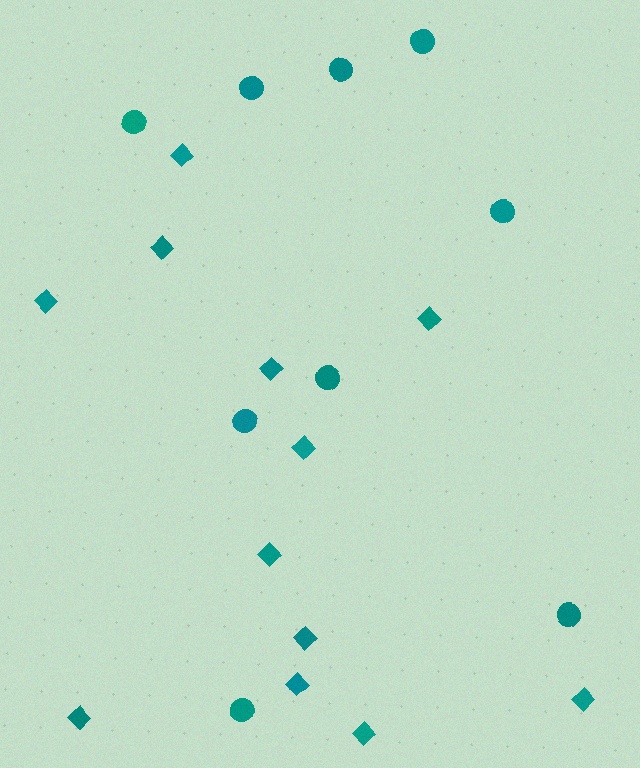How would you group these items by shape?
There are 2 groups: one group of circles (9) and one group of diamonds (12).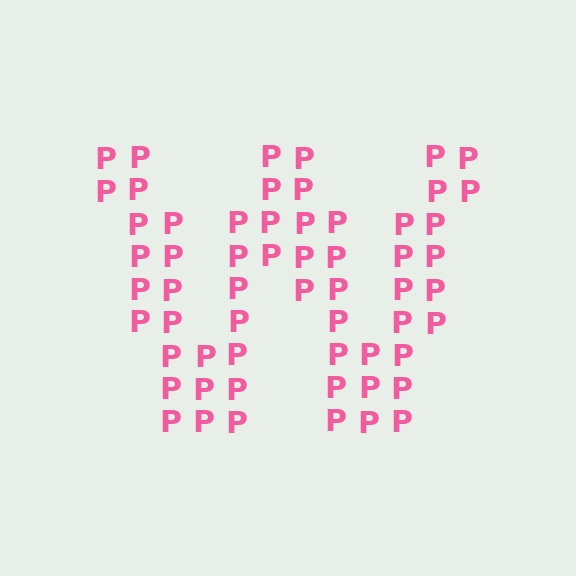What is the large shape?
The large shape is the letter W.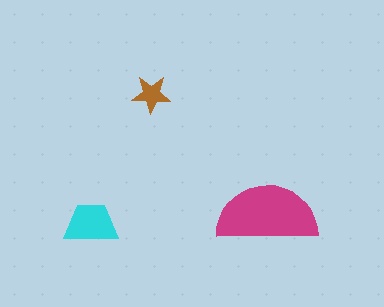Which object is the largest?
The magenta semicircle.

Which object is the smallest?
The brown star.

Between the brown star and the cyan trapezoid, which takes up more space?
The cyan trapezoid.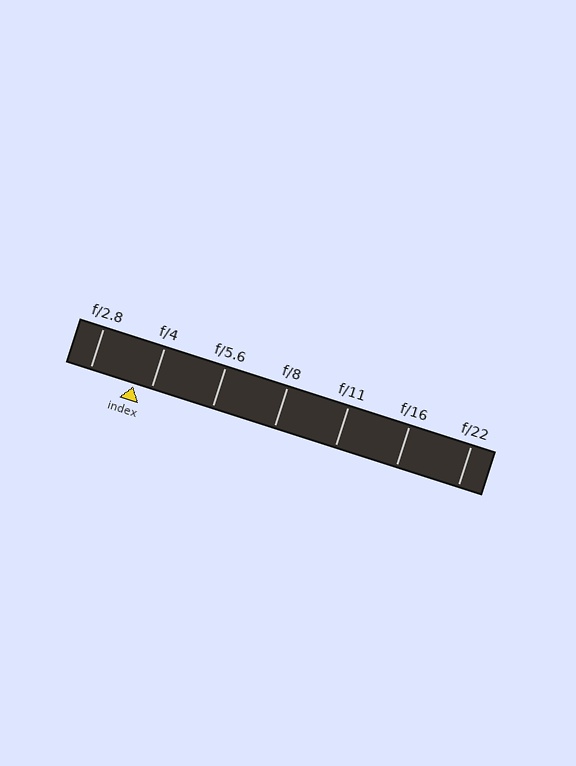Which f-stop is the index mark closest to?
The index mark is closest to f/4.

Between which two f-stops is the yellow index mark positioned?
The index mark is between f/2.8 and f/4.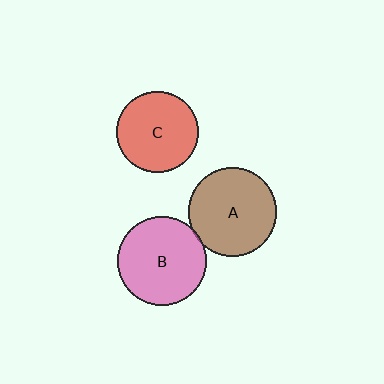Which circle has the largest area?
Circle B (pink).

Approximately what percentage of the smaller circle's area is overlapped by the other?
Approximately 5%.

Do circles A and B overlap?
Yes.